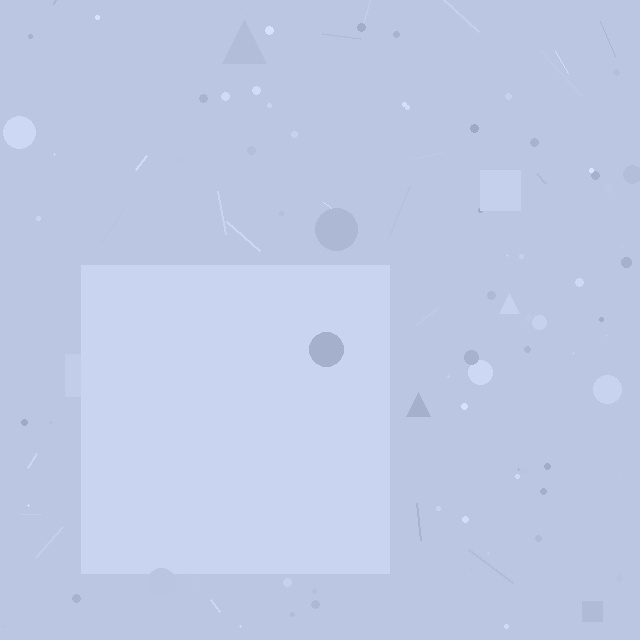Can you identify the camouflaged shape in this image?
The camouflaged shape is a square.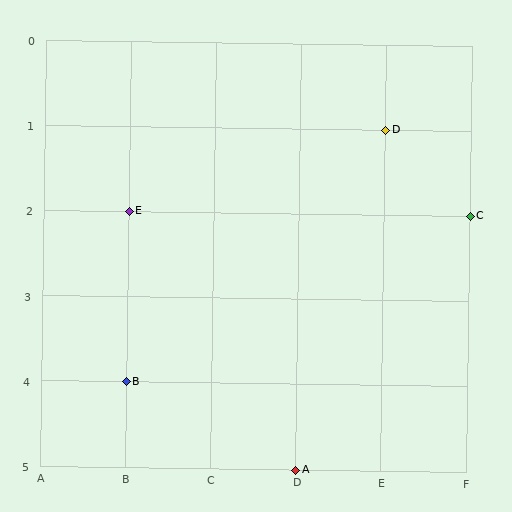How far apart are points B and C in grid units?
Points B and C are 4 columns and 2 rows apart (about 4.5 grid units diagonally).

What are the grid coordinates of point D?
Point D is at grid coordinates (E, 1).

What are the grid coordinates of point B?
Point B is at grid coordinates (B, 4).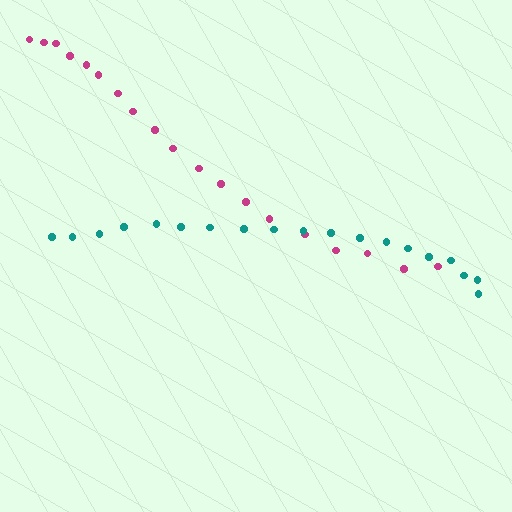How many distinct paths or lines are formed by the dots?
There are 2 distinct paths.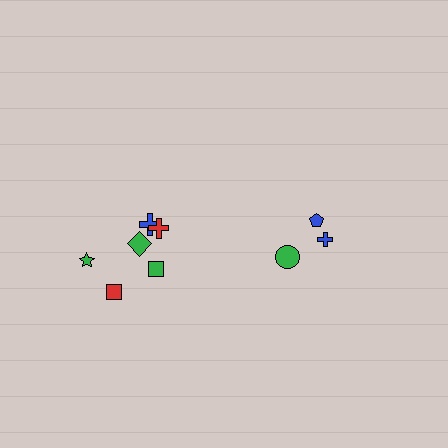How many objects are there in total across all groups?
There are 9 objects.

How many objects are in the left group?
There are 6 objects.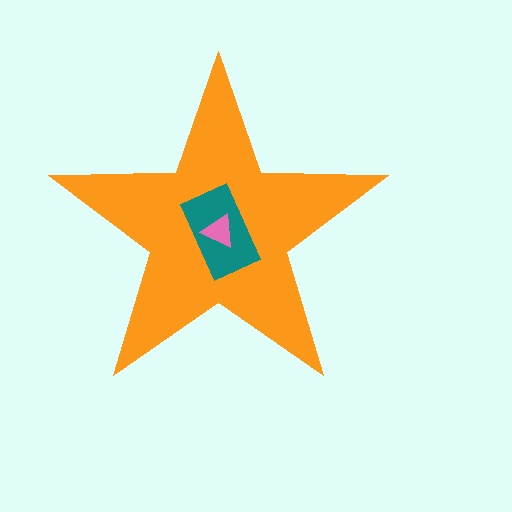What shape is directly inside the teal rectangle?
The pink triangle.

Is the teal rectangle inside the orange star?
Yes.